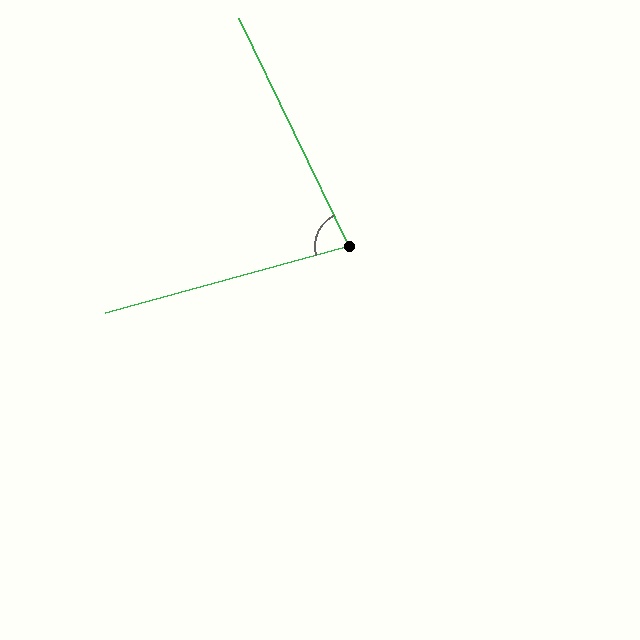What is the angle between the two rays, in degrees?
Approximately 79 degrees.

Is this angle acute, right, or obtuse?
It is acute.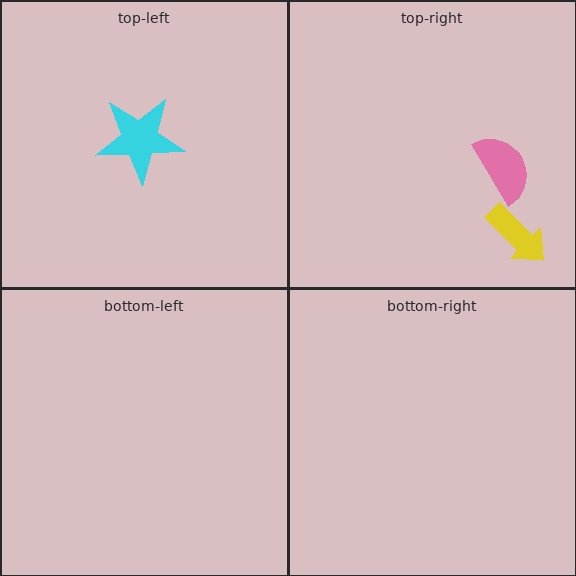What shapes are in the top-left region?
The cyan star.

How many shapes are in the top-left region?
1.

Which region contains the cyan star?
The top-left region.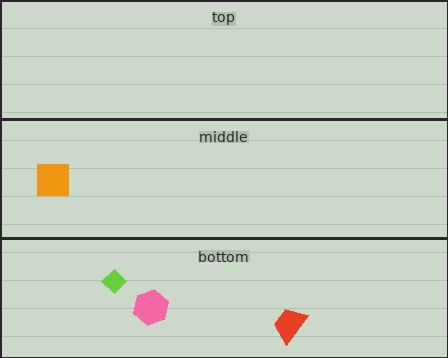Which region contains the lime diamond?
The bottom region.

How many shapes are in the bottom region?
3.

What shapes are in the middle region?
The orange square.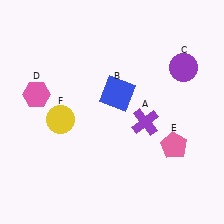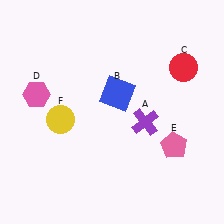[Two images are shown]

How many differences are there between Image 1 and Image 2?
There is 1 difference between the two images.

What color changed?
The circle (C) changed from purple in Image 1 to red in Image 2.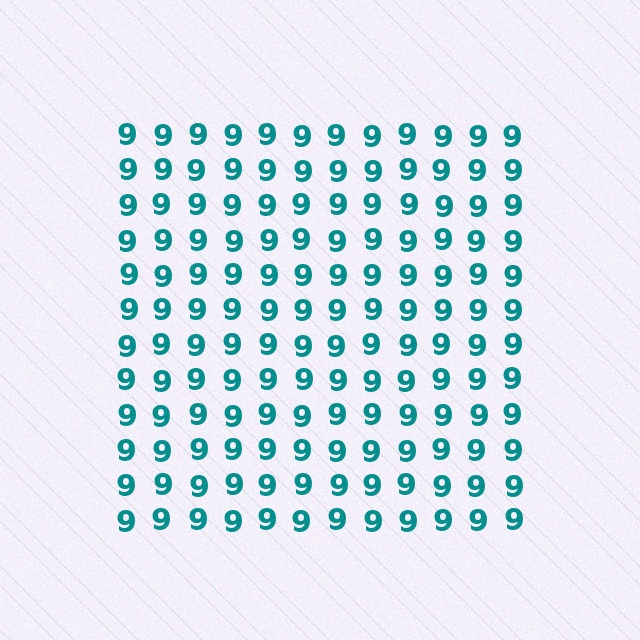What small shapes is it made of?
It is made of small digit 9's.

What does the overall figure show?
The overall figure shows a square.